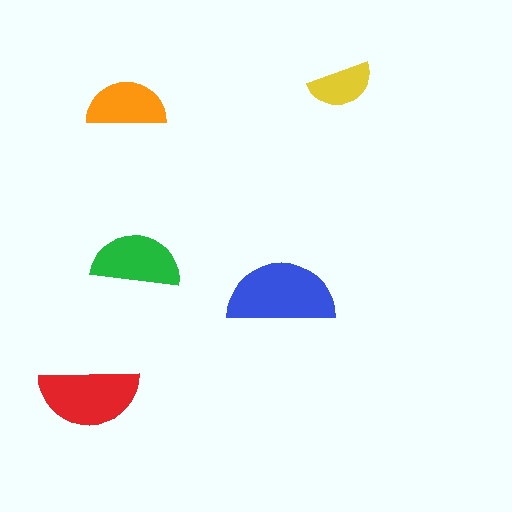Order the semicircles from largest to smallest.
the blue one, the red one, the green one, the orange one, the yellow one.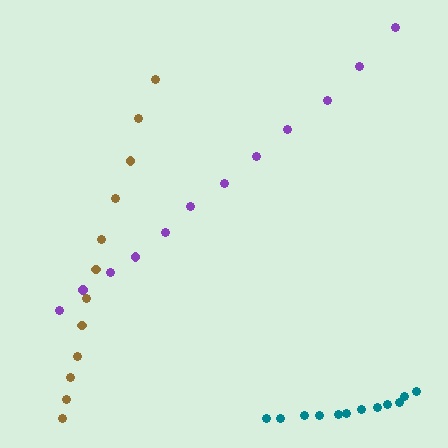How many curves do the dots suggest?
There are 3 distinct paths.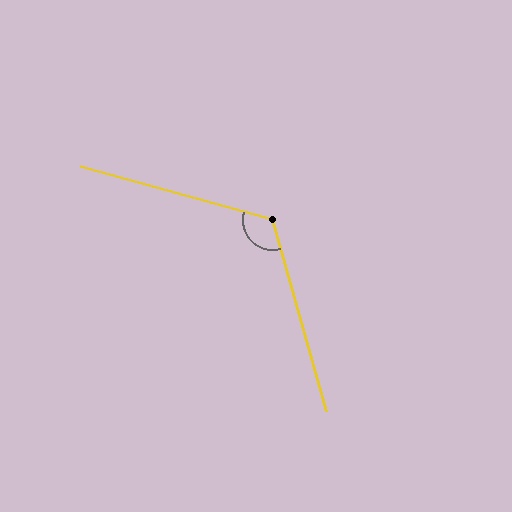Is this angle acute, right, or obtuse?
It is obtuse.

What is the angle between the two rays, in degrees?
Approximately 121 degrees.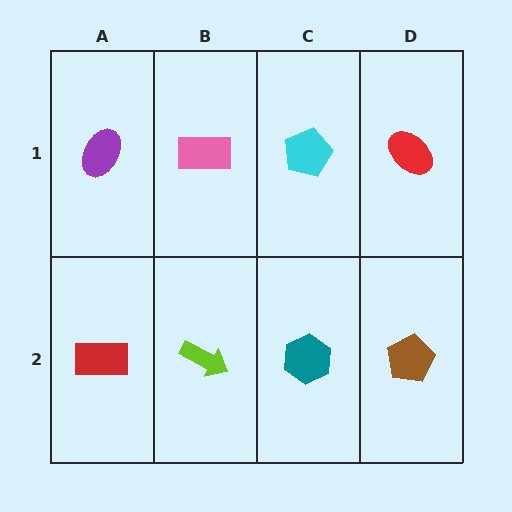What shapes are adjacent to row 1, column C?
A teal hexagon (row 2, column C), a pink rectangle (row 1, column B), a red ellipse (row 1, column D).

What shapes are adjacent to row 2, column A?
A purple ellipse (row 1, column A), a lime arrow (row 2, column B).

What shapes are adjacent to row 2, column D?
A red ellipse (row 1, column D), a teal hexagon (row 2, column C).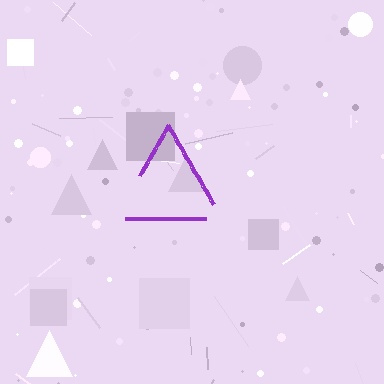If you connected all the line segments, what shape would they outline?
They would outline a triangle.